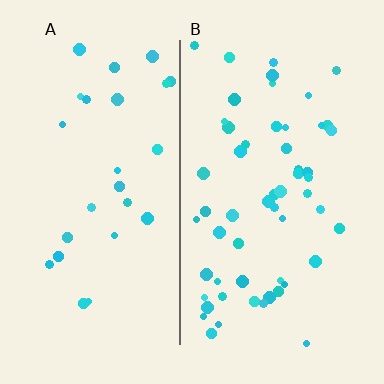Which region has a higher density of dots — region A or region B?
B (the right).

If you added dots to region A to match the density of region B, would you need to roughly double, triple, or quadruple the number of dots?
Approximately double.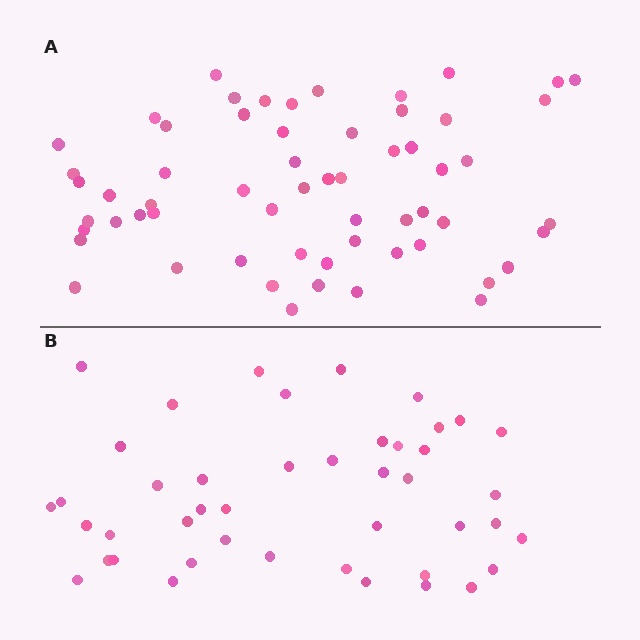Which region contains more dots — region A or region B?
Region A (the top region) has more dots.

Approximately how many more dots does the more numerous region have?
Region A has approximately 15 more dots than region B.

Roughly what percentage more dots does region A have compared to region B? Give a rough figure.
About 35% more.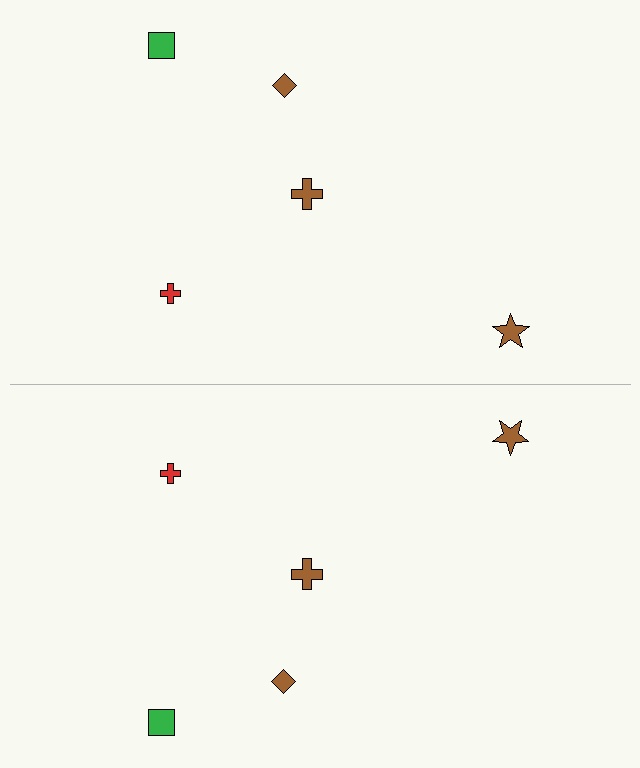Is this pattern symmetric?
Yes, this pattern has bilateral (reflection) symmetry.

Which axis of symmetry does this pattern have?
The pattern has a horizontal axis of symmetry running through the center of the image.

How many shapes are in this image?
There are 10 shapes in this image.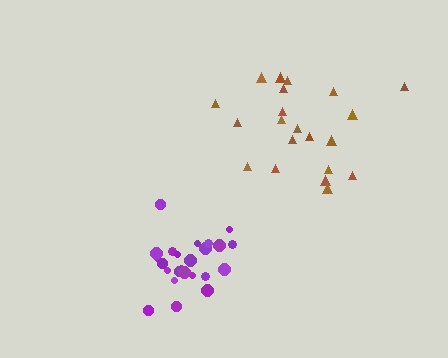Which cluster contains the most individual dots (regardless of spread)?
Purple (24).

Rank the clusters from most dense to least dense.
purple, brown.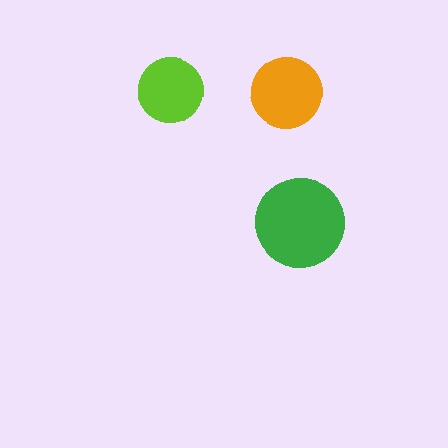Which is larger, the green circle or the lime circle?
The green one.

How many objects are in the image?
There are 3 objects in the image.